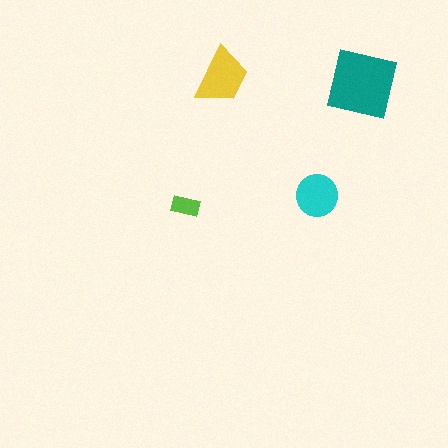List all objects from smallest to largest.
The lime rectangle, the cyan circle, the yellow trapezoid, the teal square.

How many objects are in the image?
There are 4 objects in the image.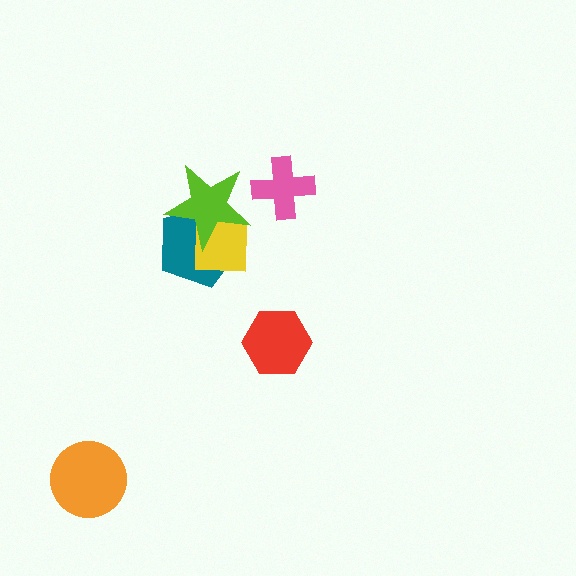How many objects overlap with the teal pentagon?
2 objects overlap with the teal pentagon.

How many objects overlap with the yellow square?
2 objects overlap with the yellow square.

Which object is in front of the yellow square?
The lime star is in front of the yellow square.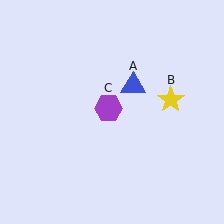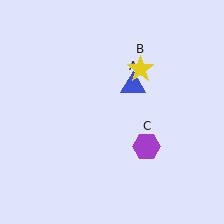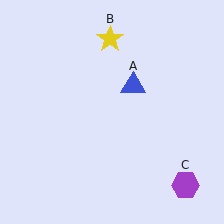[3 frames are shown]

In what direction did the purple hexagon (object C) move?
The purple hexagon (object C) moved down and to the right.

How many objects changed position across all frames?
2 objects changed position: yellow star (object B), purple hexagon (object C).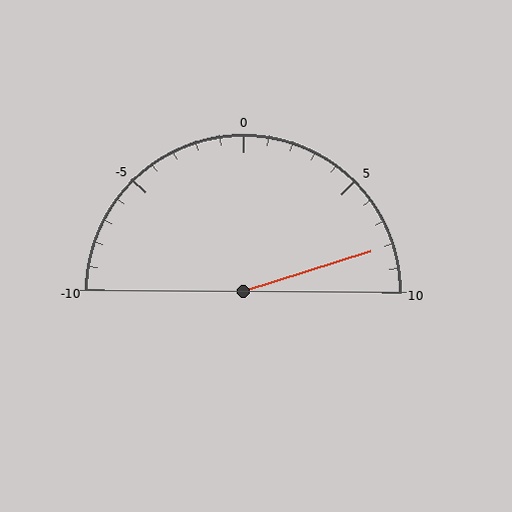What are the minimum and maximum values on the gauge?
The gauge ranges from -10 to 10.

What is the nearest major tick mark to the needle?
The nearest major tick mark is 10.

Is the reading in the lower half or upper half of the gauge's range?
The reading is in the upper half of the range (-10 to 10).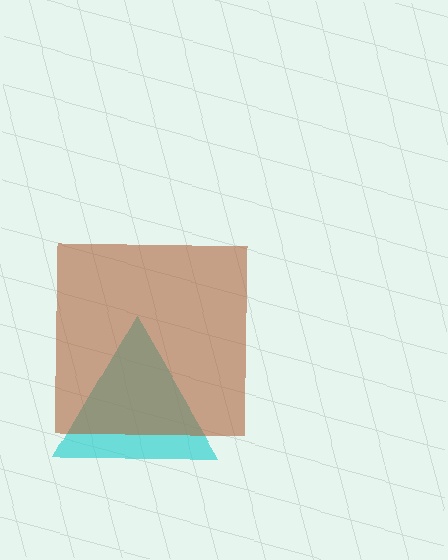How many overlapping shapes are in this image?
There are 2 overlapping shapes in the image.